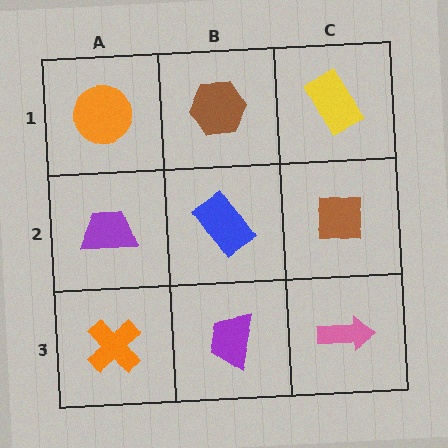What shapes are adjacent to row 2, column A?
An orange circle (row 1, column A), an orange cross (row 3, column A), a blue rectangle (row 2, column B).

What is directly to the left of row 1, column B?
An orange circle.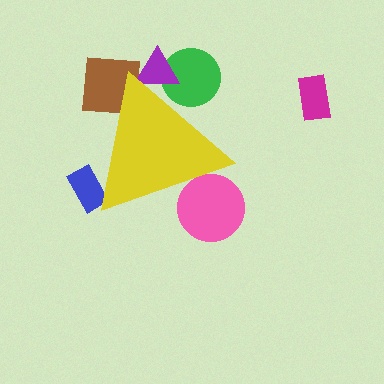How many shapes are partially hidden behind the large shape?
5 shapes are partially hidden.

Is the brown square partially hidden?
Yes, the brown square is partially hidden behind the yellow triangle.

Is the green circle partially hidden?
Yes, the green circle is partially hidden behind the yellow triangle.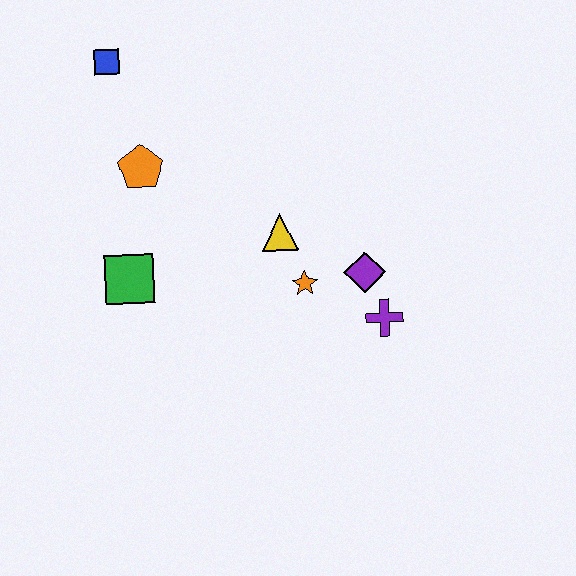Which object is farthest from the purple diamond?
The blue square is farthest from the purple diamond.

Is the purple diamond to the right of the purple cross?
No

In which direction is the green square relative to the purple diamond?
The green square is to the left of the purple diamond.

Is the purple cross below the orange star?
Yes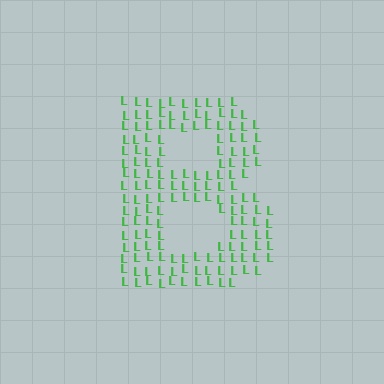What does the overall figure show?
The overall figure shows the letter B.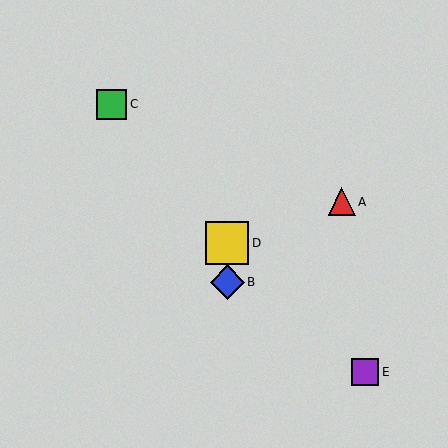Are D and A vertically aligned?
No, D is at x≈227 and A is at x≈342.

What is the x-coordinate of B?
Object B is at x≈227.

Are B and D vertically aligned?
Yes, both are at x≈227.